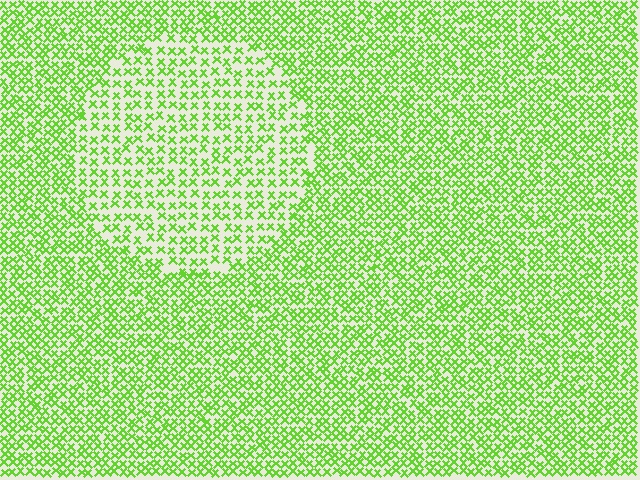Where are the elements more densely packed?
The elements are more densely packed outside the circle boundary.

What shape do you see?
I see a circle.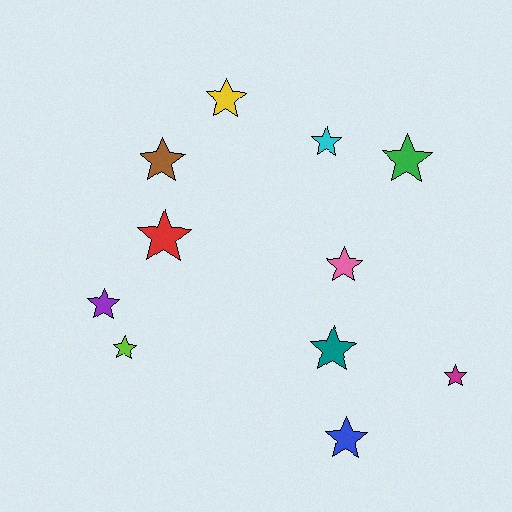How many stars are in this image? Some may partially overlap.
There are 11 stars.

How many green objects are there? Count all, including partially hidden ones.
There is 1 green object.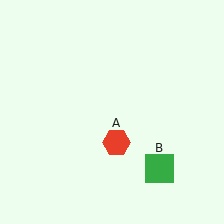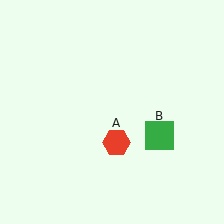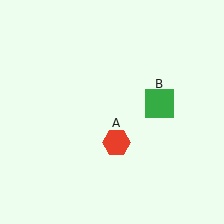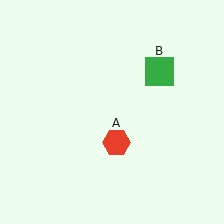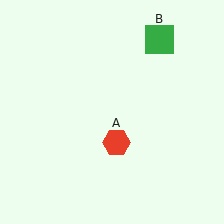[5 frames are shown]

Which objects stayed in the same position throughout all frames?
Red hexagon (object A) remained stationary.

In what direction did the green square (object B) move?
The green square (object B) moved up.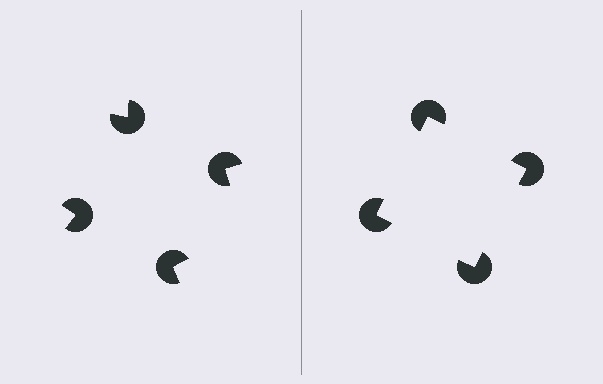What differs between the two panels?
The pac-man discs are positioned identically on both sides; only the wedge orientations differ. On the right they align to a square; on the left they are misaligned.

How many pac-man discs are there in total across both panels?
8 — 4 on each side.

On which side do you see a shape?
An illusory square appears on the right side. On the left side the wedge cuts are rotated, so no coherent shape forms.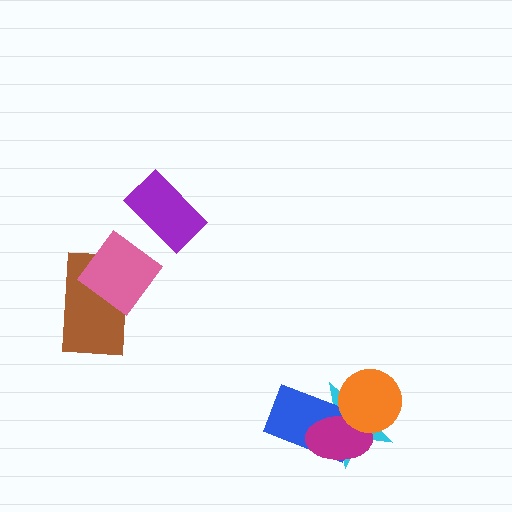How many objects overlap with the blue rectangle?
3 objects overlap with the blue rectangle.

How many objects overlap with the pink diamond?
1 object overlaps with the pink diamond.